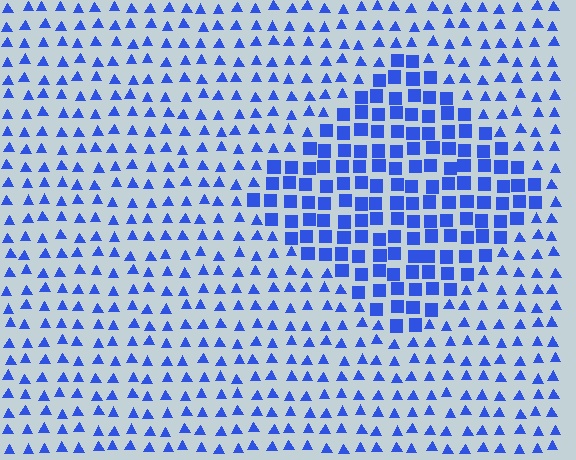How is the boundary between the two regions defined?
The boundary is defined by a change in element shape: squares inside vs. triangles outside. All elements share the same color and spacing.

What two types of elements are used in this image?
The image uses squares inside the diamond region and triangles outside it.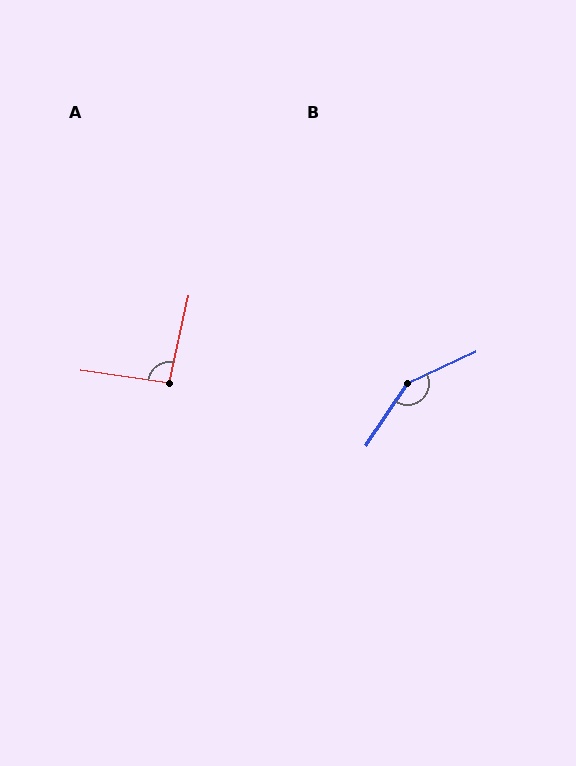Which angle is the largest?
B, at approximately 148 degrees.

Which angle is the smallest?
A, at approximately 94 degrees.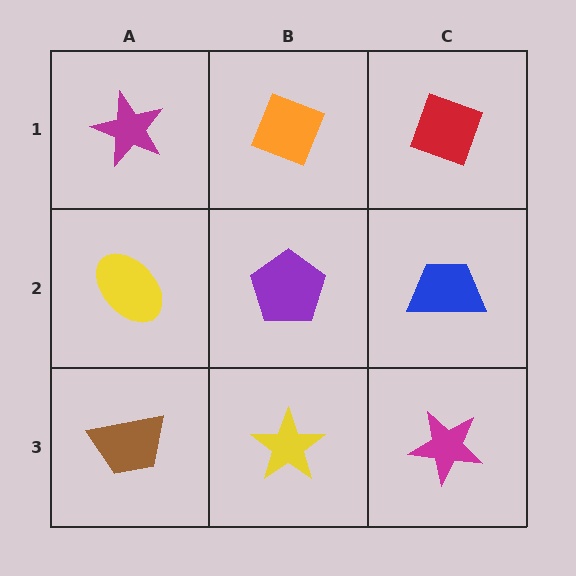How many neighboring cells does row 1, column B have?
3.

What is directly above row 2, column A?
A magenta star.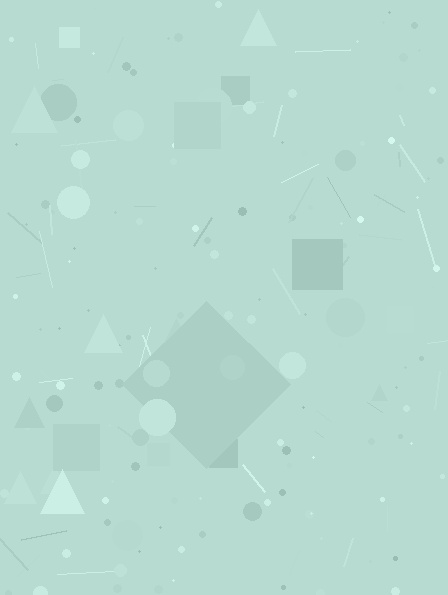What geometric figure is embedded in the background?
A diamond is embedded in the background.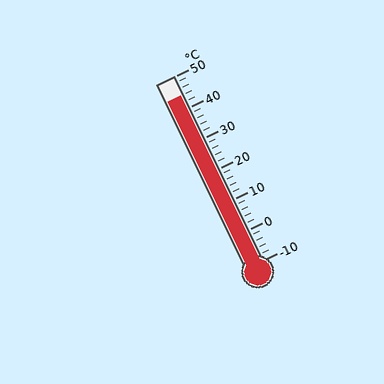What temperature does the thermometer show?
The thermometer shows approximately 44°C.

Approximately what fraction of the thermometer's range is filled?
The thermometer is filled to approximately 90% of its range.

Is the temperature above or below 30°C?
The temperature is above 30°C.